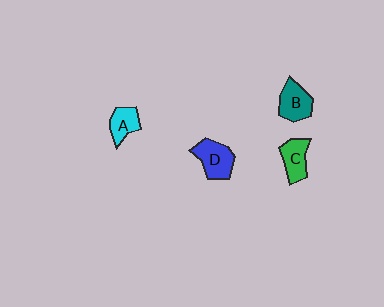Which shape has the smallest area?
Shape A (cyan).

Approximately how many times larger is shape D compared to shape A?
Approximately 1.4 times.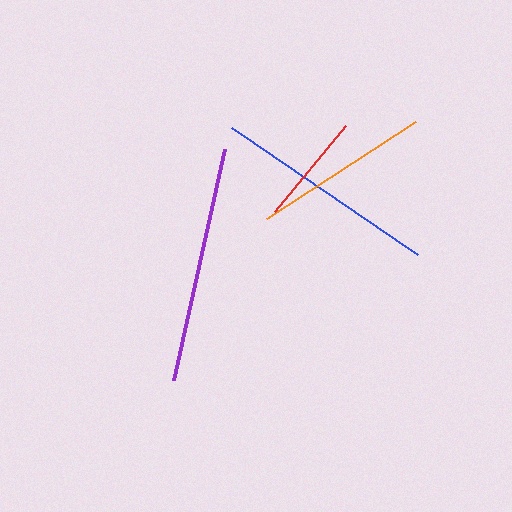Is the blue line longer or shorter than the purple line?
The purple line is longer than the blue line.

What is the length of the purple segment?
The purple segment is approximately 236 pixels long.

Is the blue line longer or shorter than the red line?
The blue line is longer than the red line.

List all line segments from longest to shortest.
From longest to shortest: purple, blue, orange, red.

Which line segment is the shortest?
The red line is the shortest at approximately 112 pixels.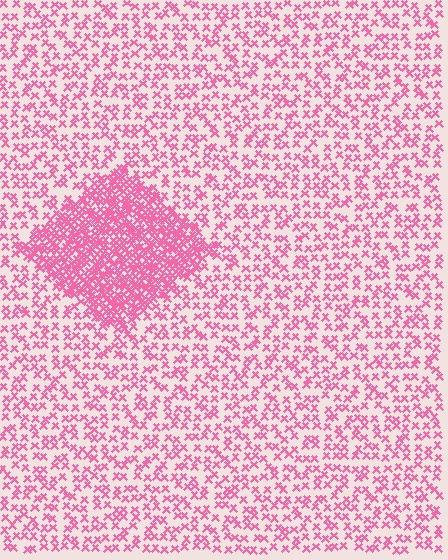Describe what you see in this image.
The image contains small pink elements arranged at two different densities. A diamond-shaped region is visible where the elements are more densely packed than the surrounding area.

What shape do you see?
I see a diamond.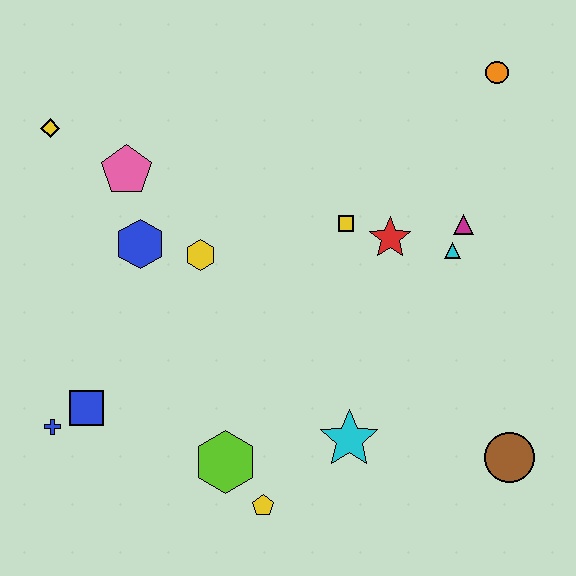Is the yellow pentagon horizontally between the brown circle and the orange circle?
No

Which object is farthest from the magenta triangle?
The blue cross is farthest from the magenta triangle.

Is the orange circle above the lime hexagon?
Yes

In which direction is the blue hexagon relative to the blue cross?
The blue hexagon is above the blue cross.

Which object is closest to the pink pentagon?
The blue hexagon is closest to the pink pentagon.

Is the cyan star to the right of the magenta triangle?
No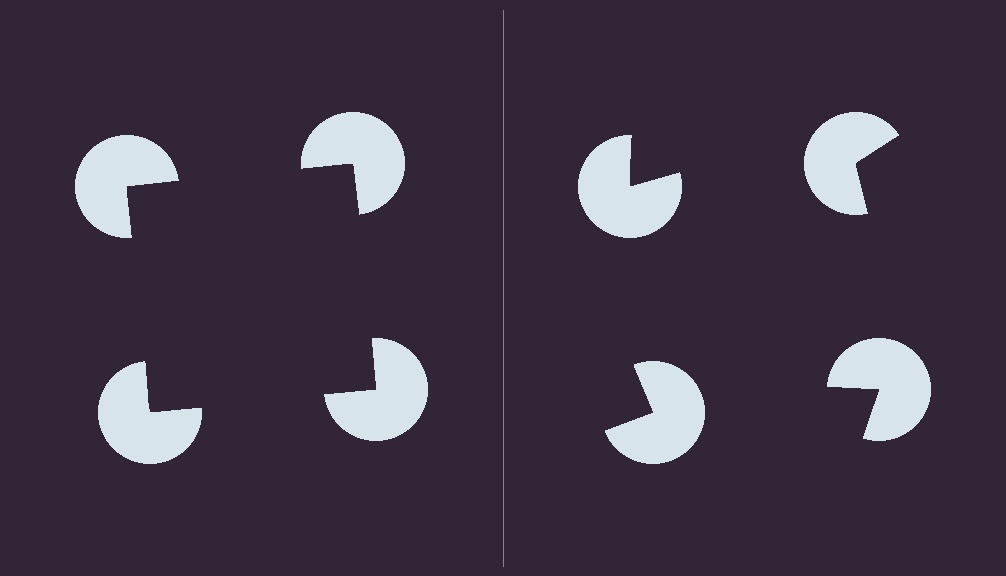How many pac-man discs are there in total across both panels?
8 — 4 on each side.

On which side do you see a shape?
An illusory square appears on the left side. On the right side the wedge cuts are rotated, so no coherent shape forms.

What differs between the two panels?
The pac-man discs are positioned identically on both sides; only the wedge orientations differ. On the left they align to a square; on the right they are misaligned.